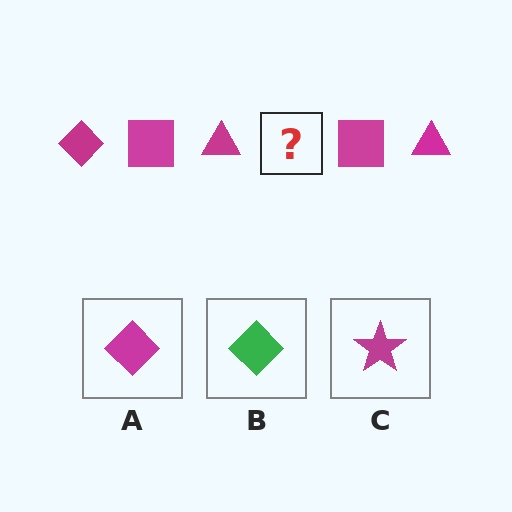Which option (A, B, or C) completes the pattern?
A.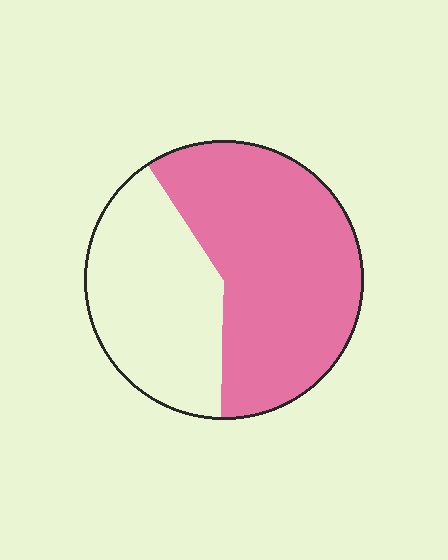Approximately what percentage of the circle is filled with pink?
Approximately 60%.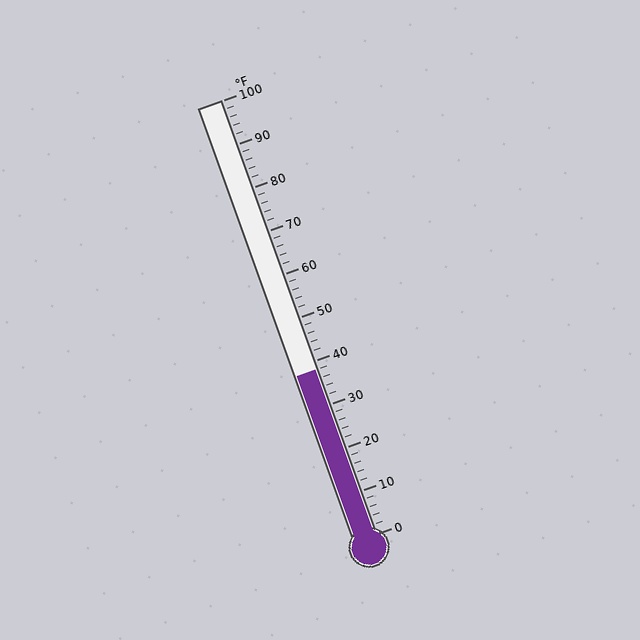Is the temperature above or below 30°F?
The temperature is above 30°F.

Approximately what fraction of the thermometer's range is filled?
The thermometer is filled to approximately 40% of its range.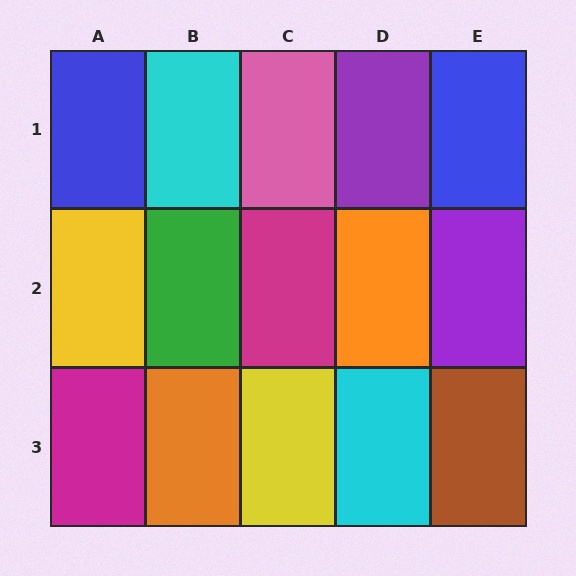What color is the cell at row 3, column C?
Yellow.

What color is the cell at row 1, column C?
Pink.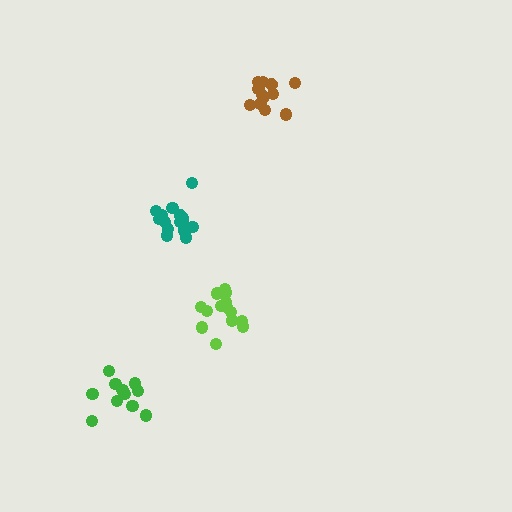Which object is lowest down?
The green cluster is bottommost.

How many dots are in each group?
Group 1: 14 dots, Group 2: 12 dots, Group 3: 11 dots, Group 4: 15 dots (52 total).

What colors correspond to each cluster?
The clusters are colored: lime, brown, green, teal.